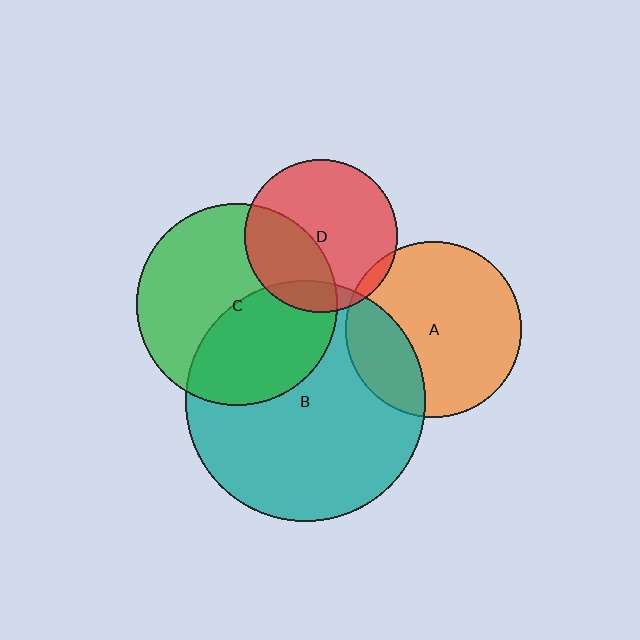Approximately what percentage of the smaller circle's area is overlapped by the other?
Approximately 5%.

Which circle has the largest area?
Circle B (teal).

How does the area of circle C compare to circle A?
Approximately 1.3 times.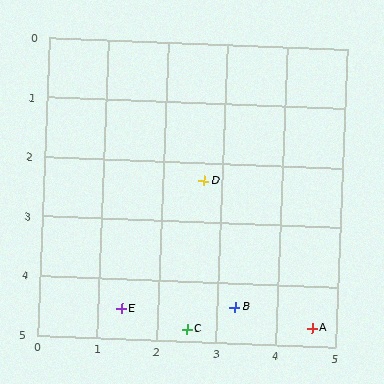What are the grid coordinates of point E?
Point E is at approximately (1.4, 4.5).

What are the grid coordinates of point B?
Point B is at approximately (3.3, 4.4).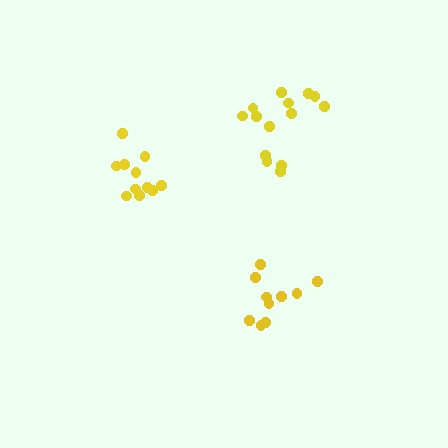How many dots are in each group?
Group 1: 10 dots, Group 2: 11 dots, Group 3: 14 dots (35 total).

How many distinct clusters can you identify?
There are 3 distinct clusters.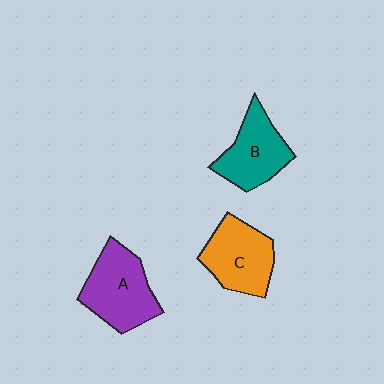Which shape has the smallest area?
Shape B (teal).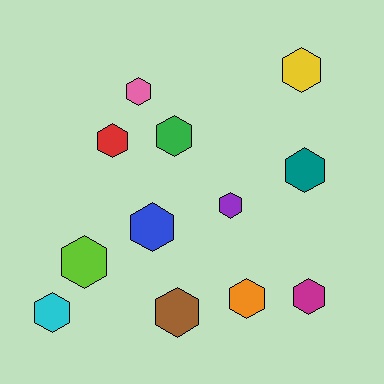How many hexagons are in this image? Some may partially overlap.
There are 12 hexagons.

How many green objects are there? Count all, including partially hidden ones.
There is 1 green object.